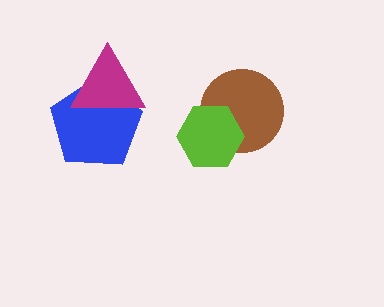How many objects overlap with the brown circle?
1 object overlaps with the brown circle.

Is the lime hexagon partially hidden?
No, no other shape covers it.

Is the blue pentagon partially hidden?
Yes, it is partially covered by another shape.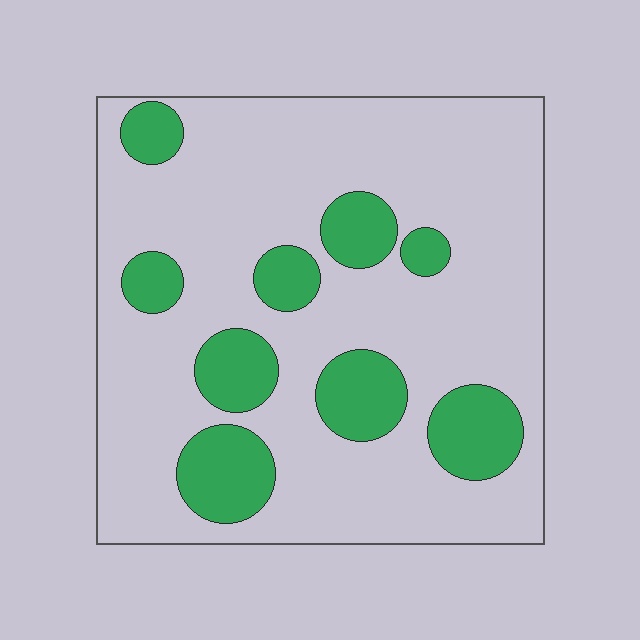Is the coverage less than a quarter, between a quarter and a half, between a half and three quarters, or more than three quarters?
Less than a quarter.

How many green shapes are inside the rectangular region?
9.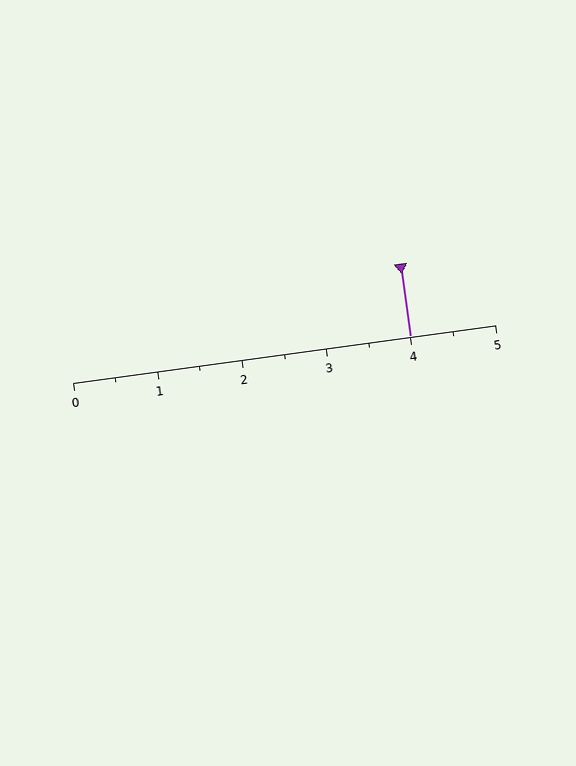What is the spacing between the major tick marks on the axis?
The major ticks are spaced 1 apart.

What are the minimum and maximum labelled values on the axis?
The axis runs from 0 to 5.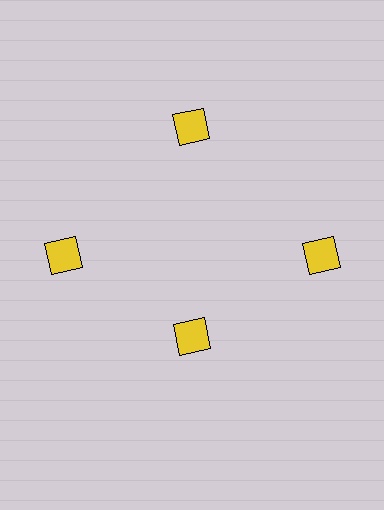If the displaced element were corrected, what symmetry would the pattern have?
It would have 4-fold rotational symmetry — the pattern would map onto itself every 90 degrees.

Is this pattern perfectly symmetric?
No. The 4 yellow squares are arranged in a ring, but one element near the 6 o'clock position is pulled inward toward the center, breaking the 4-fold rotational symmetry.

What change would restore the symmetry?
The symmetry would be restored by moving it outward, back onto the ring so that all 4 squares sit at equal angles and equal distance from the center.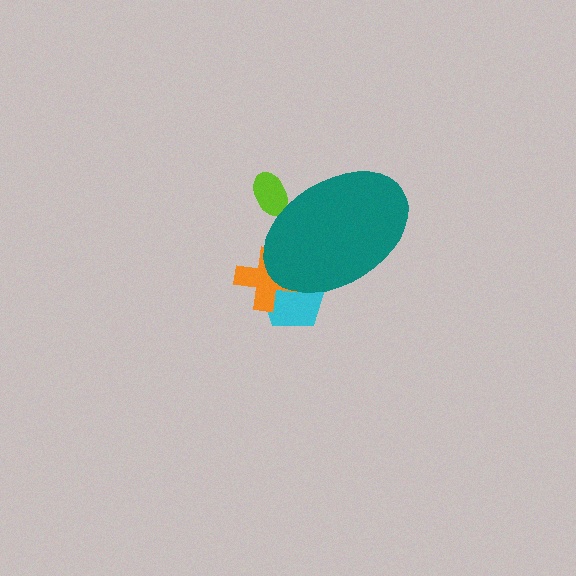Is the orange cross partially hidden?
Yes, the orange cross is partially hidden behind the teal ellipse.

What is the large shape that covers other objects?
A teal ellipse.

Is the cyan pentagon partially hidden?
Yes, the cyan pentagon is partially hidden behind the teal ellipse.